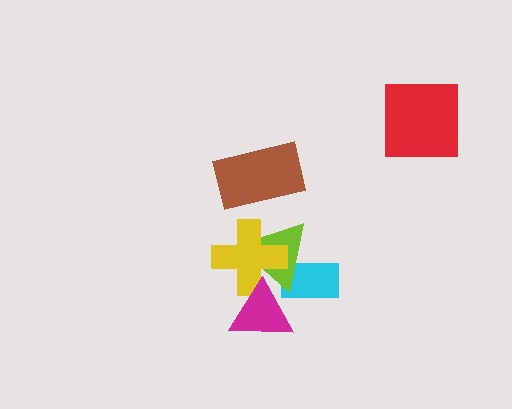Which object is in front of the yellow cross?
The magenta triangle is in front of the yellow cross.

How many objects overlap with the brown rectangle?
0 objects overlap with the brown rectangle.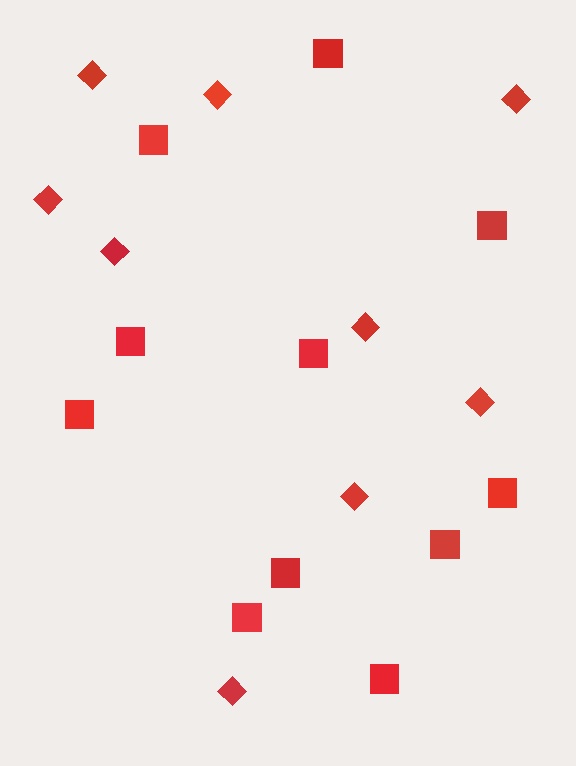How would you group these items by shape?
There are 2 groups: one group of diamonds (9) and one group of squares (11).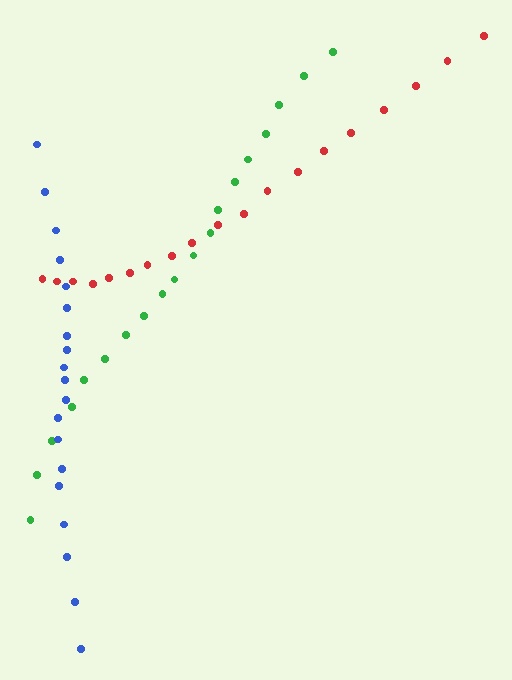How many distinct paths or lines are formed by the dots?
There are 3 distinct paths.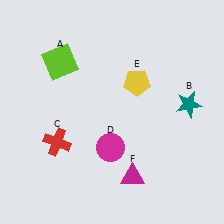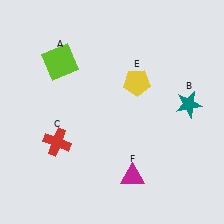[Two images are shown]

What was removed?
The magenta circle (D) was removed in Image 2.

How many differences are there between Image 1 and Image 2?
There is 1 difference between the two images.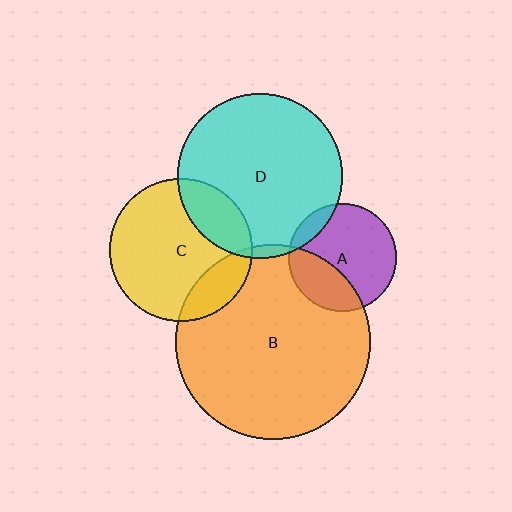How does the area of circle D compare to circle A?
Approximately 2.3 times.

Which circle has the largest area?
Circle B (orange).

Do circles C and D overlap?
Yes.